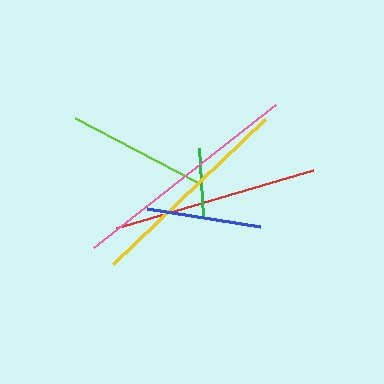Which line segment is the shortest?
The green line is the shortest at approximately 68 pixels.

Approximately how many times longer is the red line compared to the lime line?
The red line is approximately 1.5 times the length of the lime line.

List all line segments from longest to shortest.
From longest to shortest: pink, yellow, red, lime, blue, green.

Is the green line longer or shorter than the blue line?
The blue line is longer than the green line.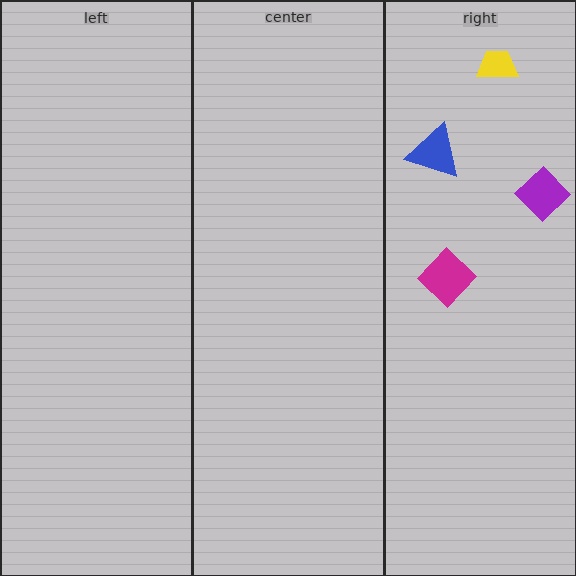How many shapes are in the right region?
4.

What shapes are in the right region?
The blue triangle, the purple diamond, the magenta diamond, the yellow trapezoid.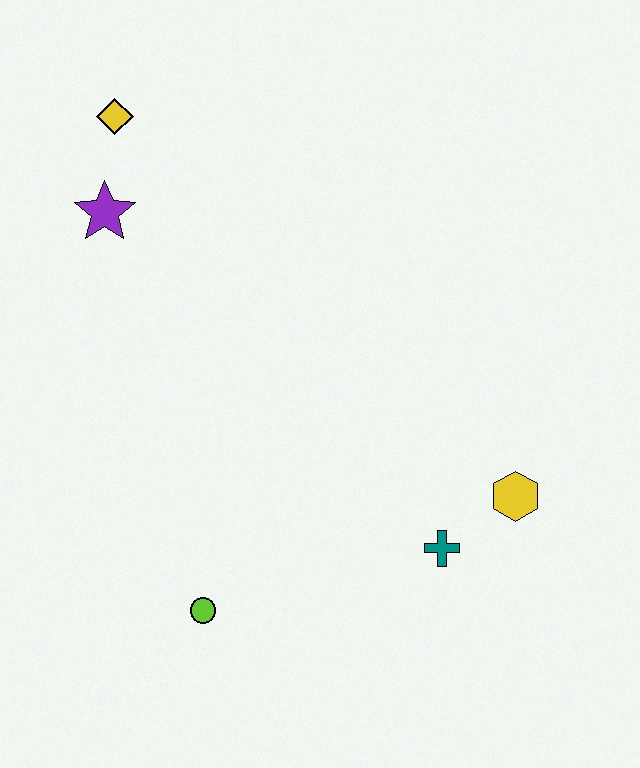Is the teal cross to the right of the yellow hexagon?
No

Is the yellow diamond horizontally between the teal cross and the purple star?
Yes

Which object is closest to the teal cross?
The yellow hexagon is closest to the teal cross.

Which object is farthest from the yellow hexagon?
The yellow diamond is farthest from the yellow hexagon.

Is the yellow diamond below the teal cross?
No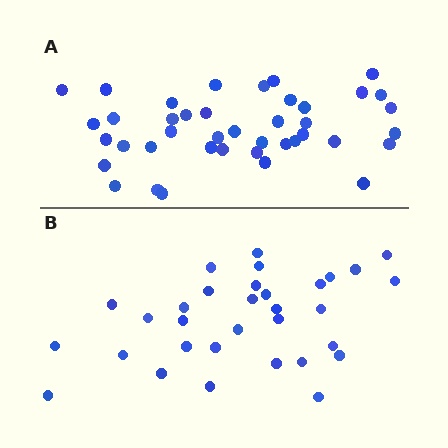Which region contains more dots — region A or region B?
Region A (the top region) has more dots.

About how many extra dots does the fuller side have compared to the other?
Region A has roughly 8 or so more dots than region B.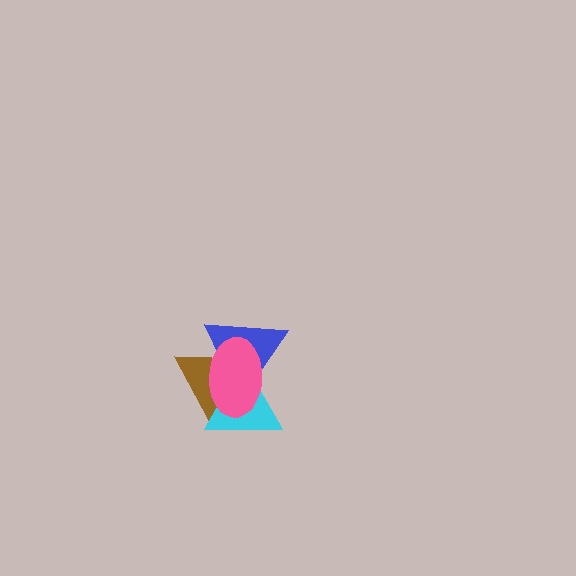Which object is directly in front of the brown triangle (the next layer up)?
The blue triangle is directly in front of the brown triangle.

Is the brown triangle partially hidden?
Yes, it is partially covered by another shape.